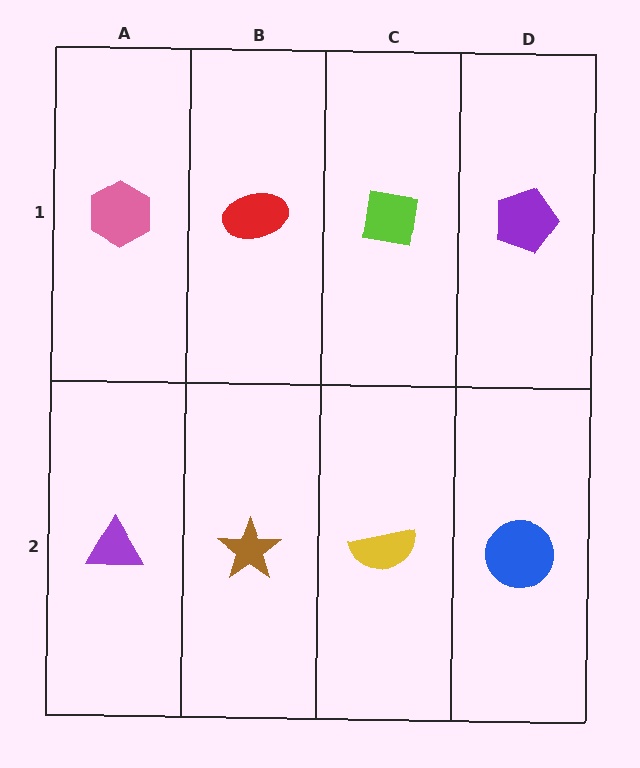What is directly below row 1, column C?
A yellow semicircle.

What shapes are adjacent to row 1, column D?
A blue circle (row 2, column D), a lime square (row 1, column C).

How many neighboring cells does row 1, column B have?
3.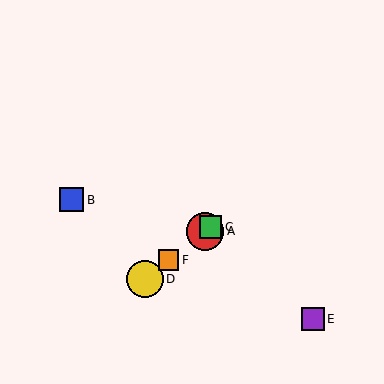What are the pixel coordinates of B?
Object B is at (72, 200).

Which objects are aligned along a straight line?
Objects A, C, D, F are aligned along a straight line.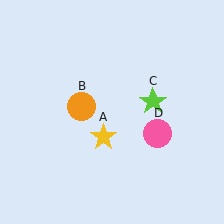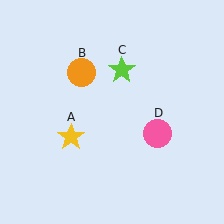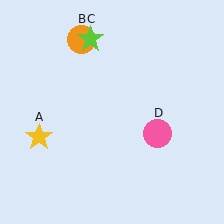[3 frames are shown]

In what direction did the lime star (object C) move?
The lime star (object C) moved up and to the left.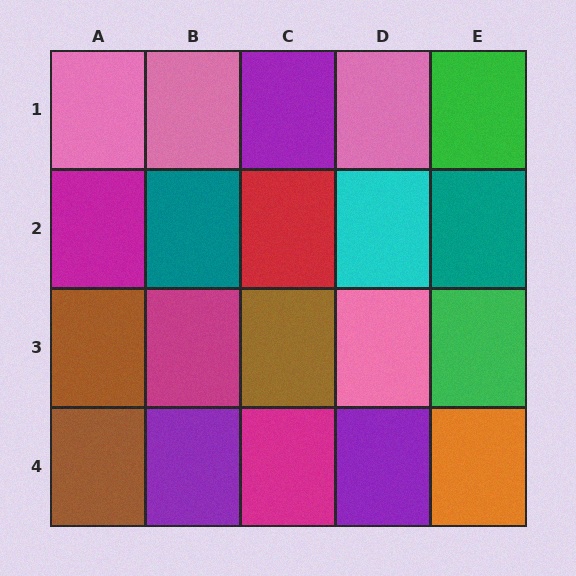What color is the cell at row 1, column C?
Purple.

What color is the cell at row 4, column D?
Purple.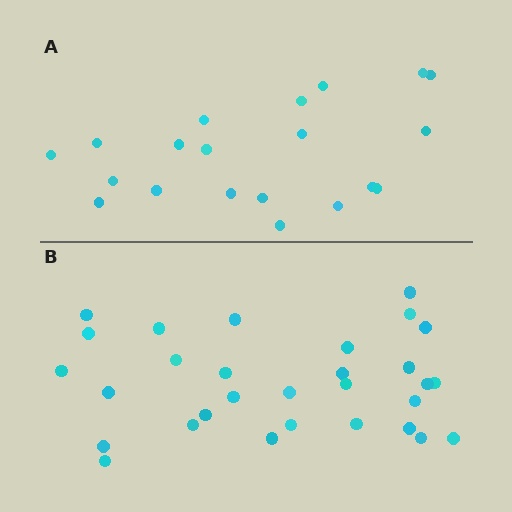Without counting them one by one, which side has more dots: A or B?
Region B (the bottom region) has more dots.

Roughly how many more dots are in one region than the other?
Region B has roughly 10 or so more dots than region A.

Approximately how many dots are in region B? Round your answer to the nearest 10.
About 30 dots.